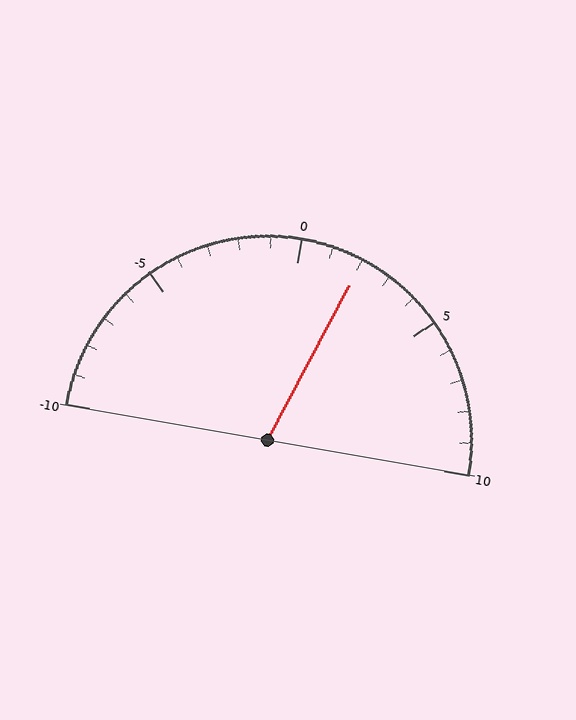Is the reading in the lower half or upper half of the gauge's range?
The reading is in the upper half of the range (-10 to 10).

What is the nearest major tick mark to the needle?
The nearest major tick mark is 0.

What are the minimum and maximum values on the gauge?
The gauge ranges from -10 to 10.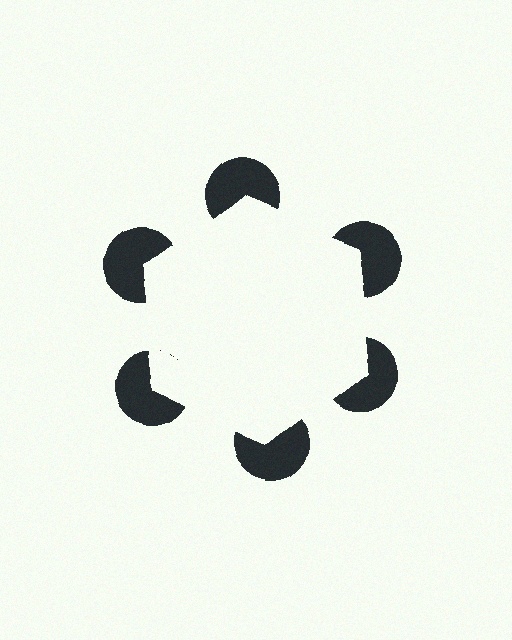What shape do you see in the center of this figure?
An illusory hexagon — its edges are inferred from the aligned wedge cuts in the pac-man discs, not physically drawn.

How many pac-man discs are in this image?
There are 6 — one at each vertex of the illusory hexagon.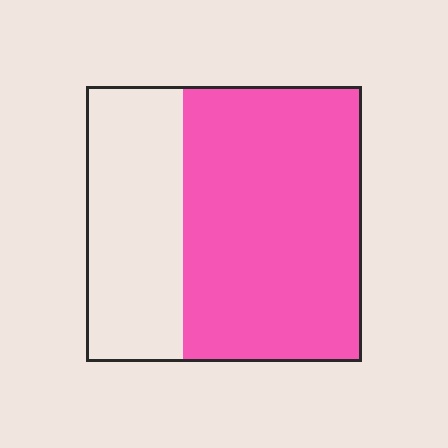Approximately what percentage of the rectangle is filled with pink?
Approximately 65%.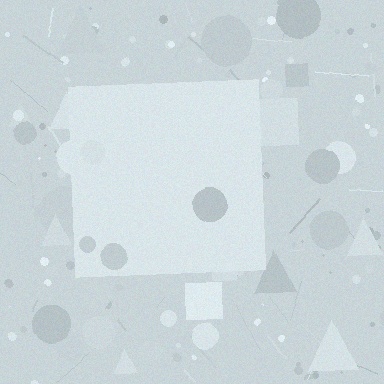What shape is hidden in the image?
A square is hidden in the image.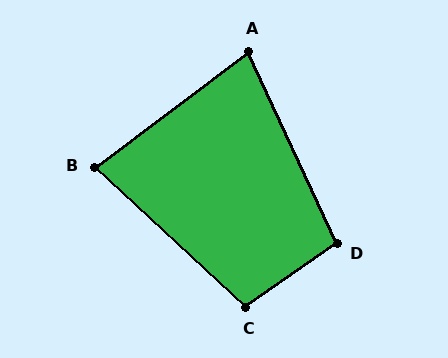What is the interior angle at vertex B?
Approximately 80 degrees (acute).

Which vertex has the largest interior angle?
C, at approximately 102 degrees.